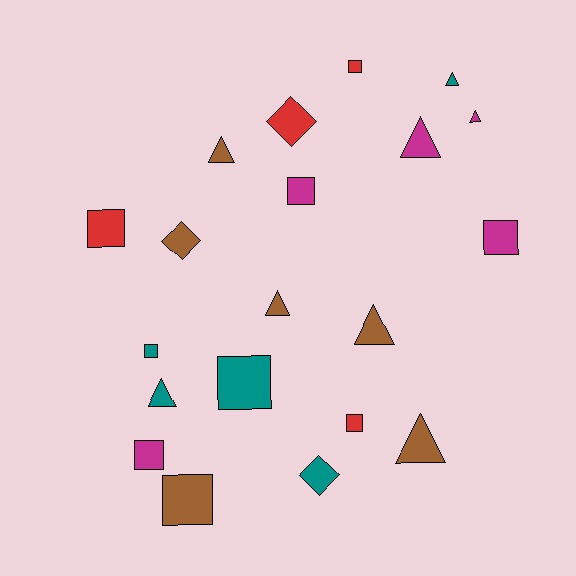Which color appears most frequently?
Brown, with 6 objects.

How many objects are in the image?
There are 20 objects.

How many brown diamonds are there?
There is 1 brown diamond.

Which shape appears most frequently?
Square, with 9 objects.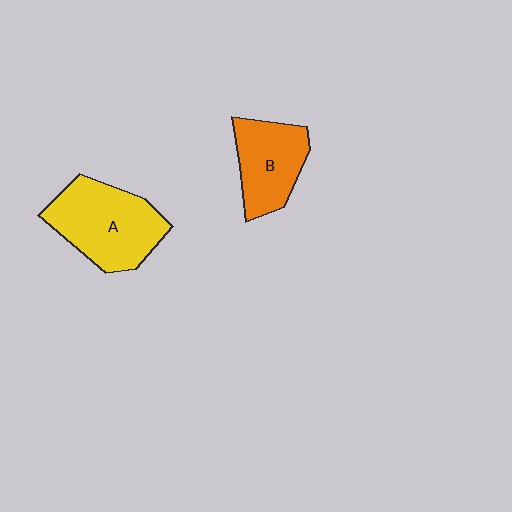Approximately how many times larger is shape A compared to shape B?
Approximately 1.4 times.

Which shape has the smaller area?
Shape B (orange).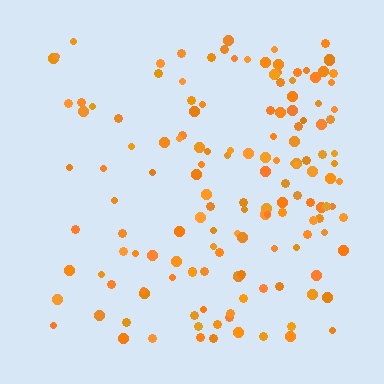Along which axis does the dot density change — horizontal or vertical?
Horizontal.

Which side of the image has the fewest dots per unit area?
The left.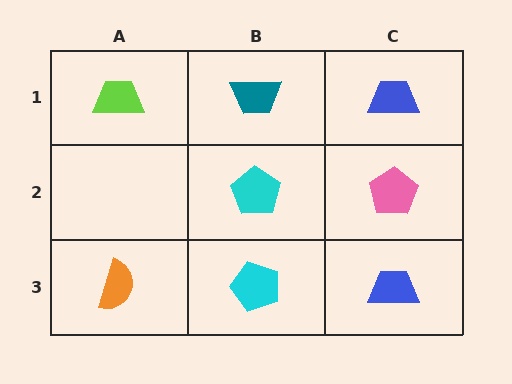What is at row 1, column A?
A lime trapezoid.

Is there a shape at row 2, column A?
No, that cell is empty.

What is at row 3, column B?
A cyan pentagon.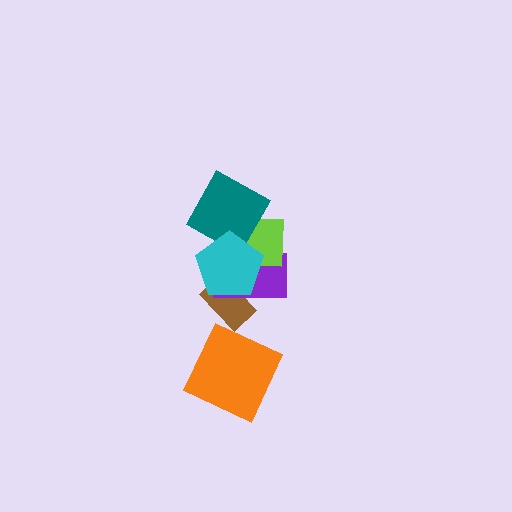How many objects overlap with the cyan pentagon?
4 objects overlap with the cyan pentagon.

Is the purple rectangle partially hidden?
Yes, it is partially covered by another shape.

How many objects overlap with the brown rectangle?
2 objects overlap with the brown rectangle.